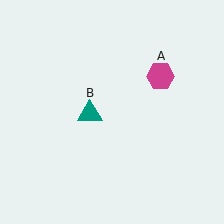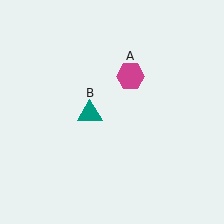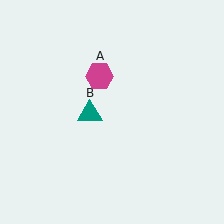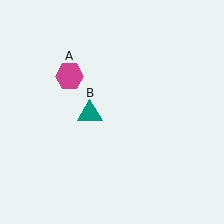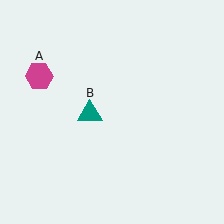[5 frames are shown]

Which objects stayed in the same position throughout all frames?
Teal triangle (object B) remained stationary.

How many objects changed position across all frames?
1 object changed position: magenta hexagon (object A).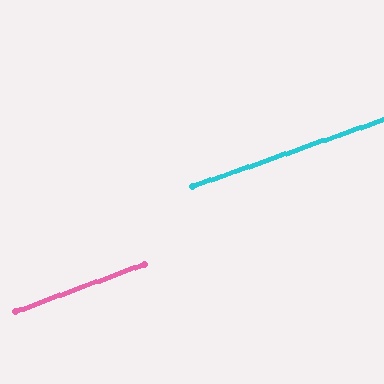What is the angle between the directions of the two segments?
Approximately 1 degree.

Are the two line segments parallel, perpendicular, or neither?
Parallel — their directions differ by only 0.7°.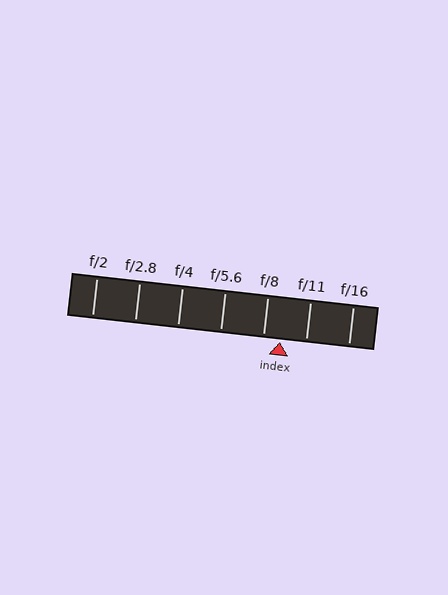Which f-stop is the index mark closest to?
The index mark is closest to f/8.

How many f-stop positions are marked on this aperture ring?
There are 7 f-stop positions marked.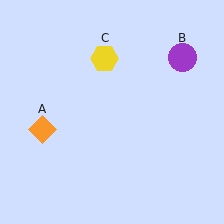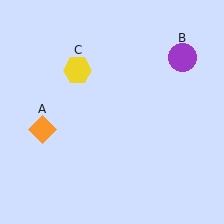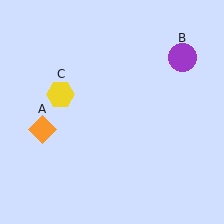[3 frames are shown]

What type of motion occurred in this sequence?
The yellow hexagon (object C) rotated counterclockwise around the center of the scene.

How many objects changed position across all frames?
1 object changed position: yellow hexagon (object C).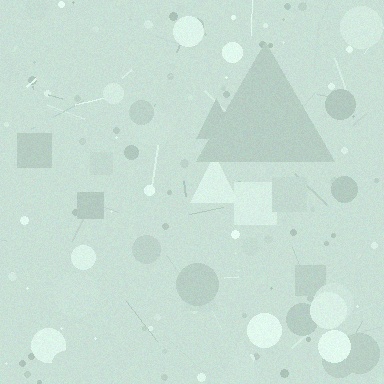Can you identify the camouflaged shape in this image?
The camouflaged shape is a triangle.